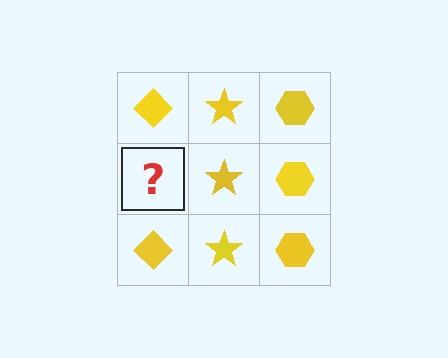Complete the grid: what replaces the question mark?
The question mark should be replaced with a yellow diamond.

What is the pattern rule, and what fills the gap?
The rule is that each column has a consistent shape. The gap should be filled with a yellow diamond.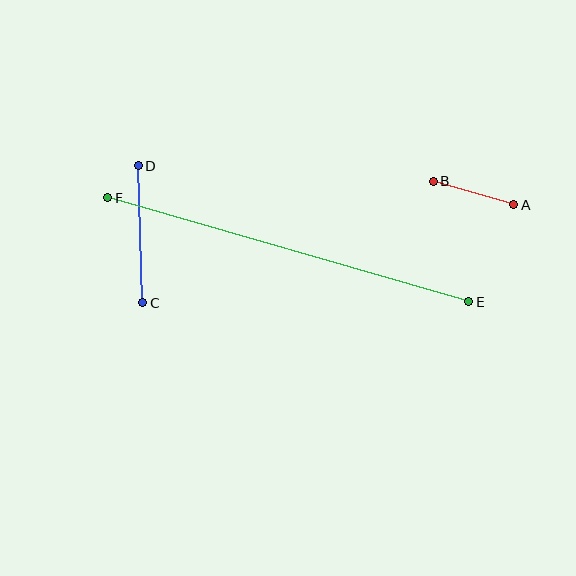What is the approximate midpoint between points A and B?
The midpoint is at approximately (473, 193) pixels.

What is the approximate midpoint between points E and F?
The midpoint is at approximately (288, 250) pixels.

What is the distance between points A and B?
The distance is approximately 84 pixels.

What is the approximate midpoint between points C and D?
The midpoint is at approximately (140, 234) pixels.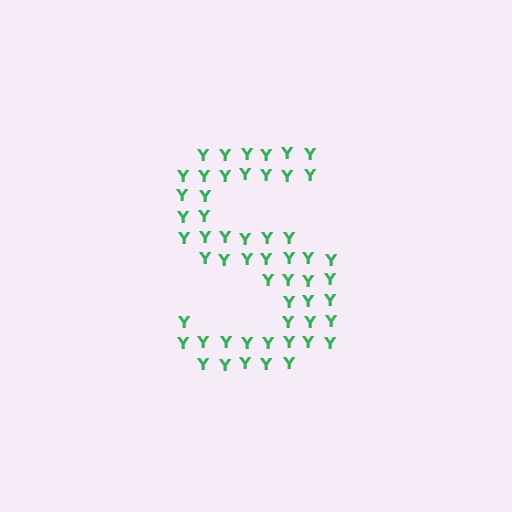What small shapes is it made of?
It is made of small letter Y's.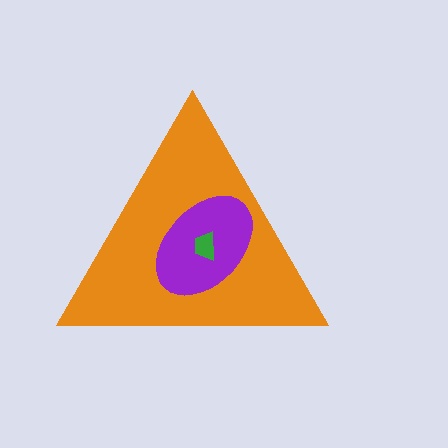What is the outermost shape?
The orange triangle.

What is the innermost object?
The green trapezoid.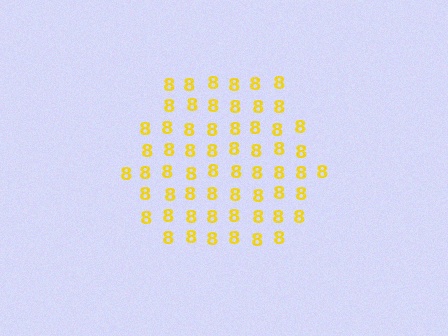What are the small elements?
The small elements are digit 8's.